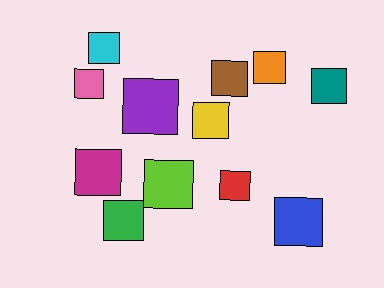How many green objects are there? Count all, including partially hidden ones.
There is 1 green object.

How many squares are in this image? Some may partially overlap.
There are 12 squares.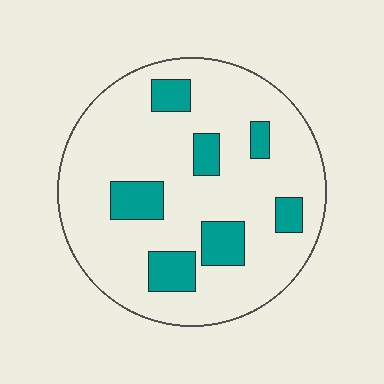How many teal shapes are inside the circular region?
7.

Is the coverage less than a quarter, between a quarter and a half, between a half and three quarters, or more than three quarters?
Less than a quarter.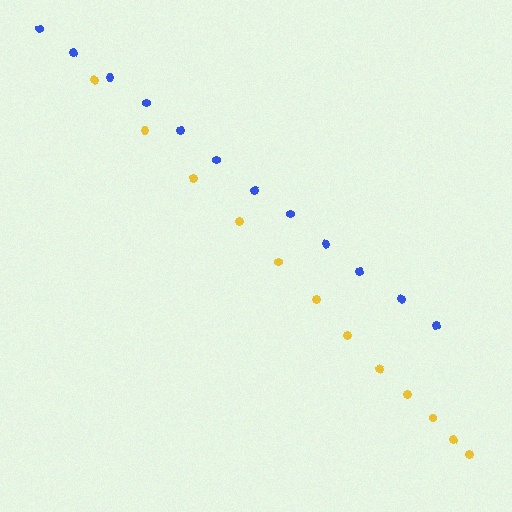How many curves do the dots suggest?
There are 2 distinct paths.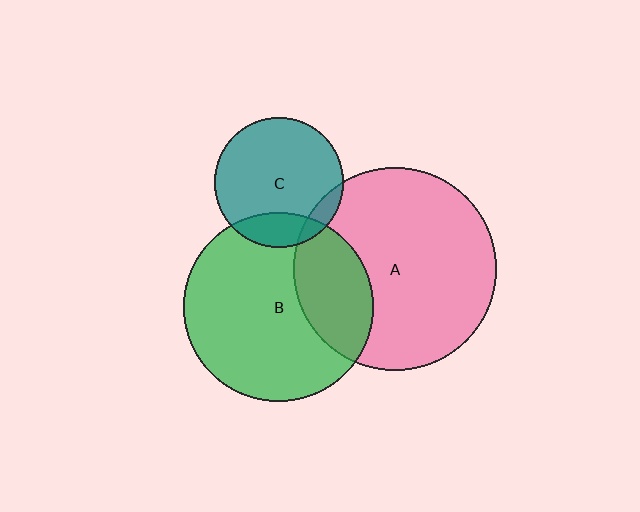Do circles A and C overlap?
Yes.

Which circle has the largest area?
Circle A (pink).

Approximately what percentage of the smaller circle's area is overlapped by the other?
Approximately 10%.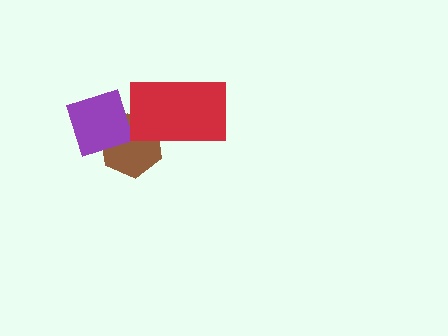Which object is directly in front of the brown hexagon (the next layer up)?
The purple diamond is directly in front of the brown hexagon.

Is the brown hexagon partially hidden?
Yes, it is partially covered by another shape.